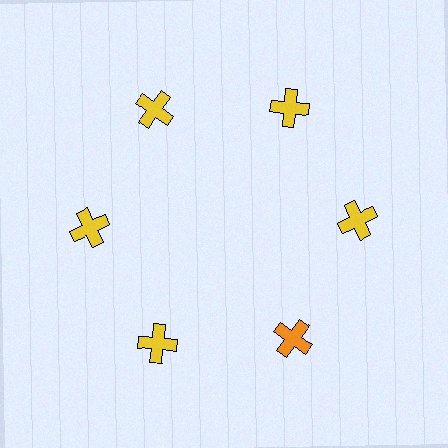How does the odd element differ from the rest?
It has a different color: orange instead of yellow.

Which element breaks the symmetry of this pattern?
The orange cross at roughly the 5 o'clock position breaks the symmetry. All other shapes are yellow crosses.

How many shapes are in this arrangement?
There are 6 shapes arranged in a ring pattern.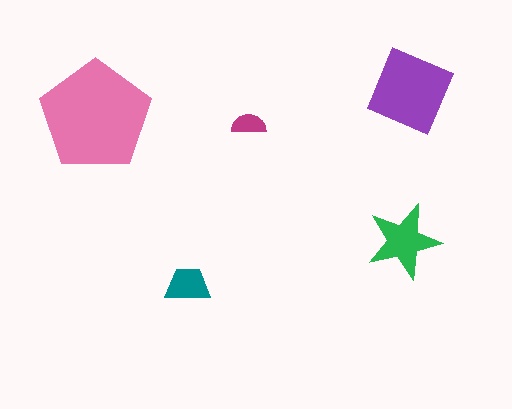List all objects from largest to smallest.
The pink pentagon, the purple square, the green star, the teal trapezoid, the magenta semicircle.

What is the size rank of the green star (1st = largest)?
3rd.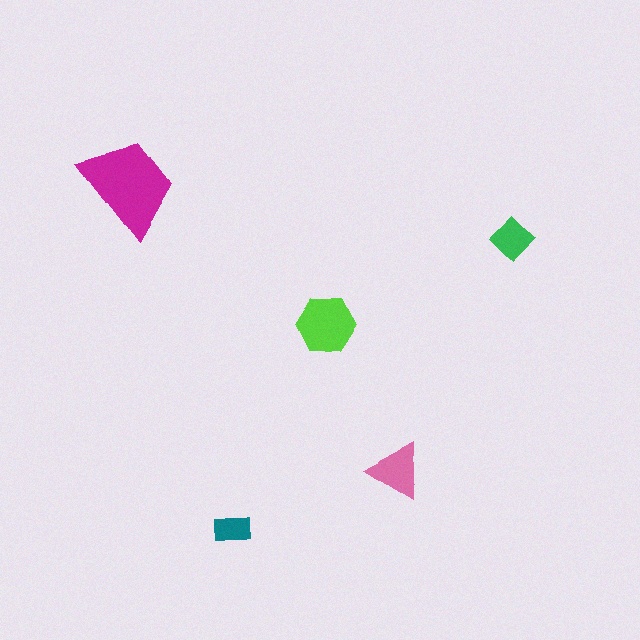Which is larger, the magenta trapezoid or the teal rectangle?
The magenta trapezoid.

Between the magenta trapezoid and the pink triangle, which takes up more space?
The magenta trapezoid.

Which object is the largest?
The magenta trapezoid.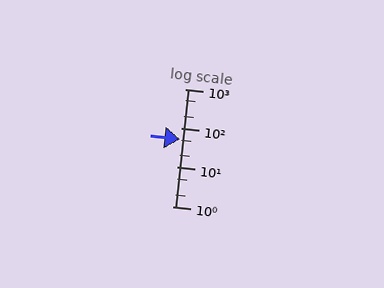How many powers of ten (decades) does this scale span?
The scale spans 3 decades, from 1 to 1000.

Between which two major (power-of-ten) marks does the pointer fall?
The pointer is between 10 and 100.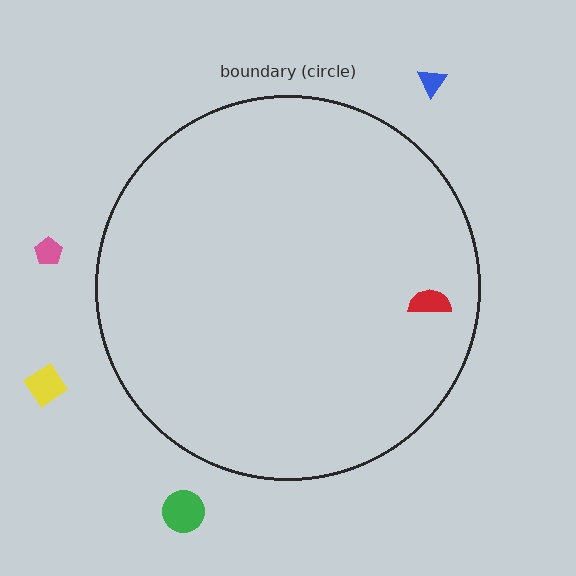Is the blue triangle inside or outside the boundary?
Outside.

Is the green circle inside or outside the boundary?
Outside.